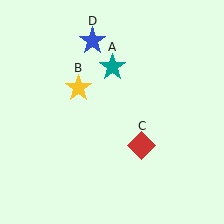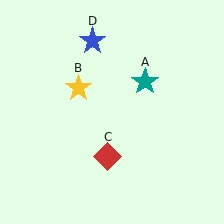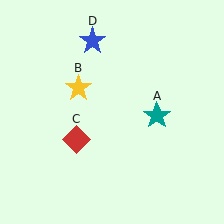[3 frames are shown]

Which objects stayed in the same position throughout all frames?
Yellow star (object B) and blue star (object D) remained stationary.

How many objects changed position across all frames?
2 objects changed position: teal star (object A), red diamond (object C).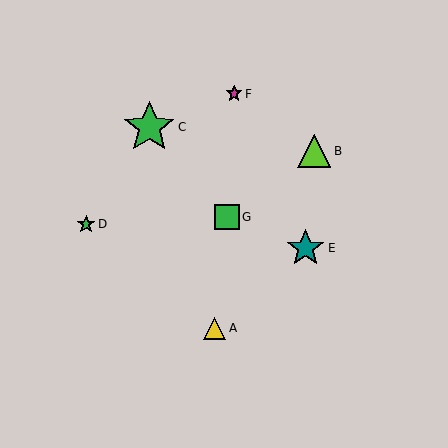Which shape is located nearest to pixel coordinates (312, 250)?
The teal star (labeled E) at (306, 248) is nearest to that location.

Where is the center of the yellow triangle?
The center of the yellow triangle is at (214, 328).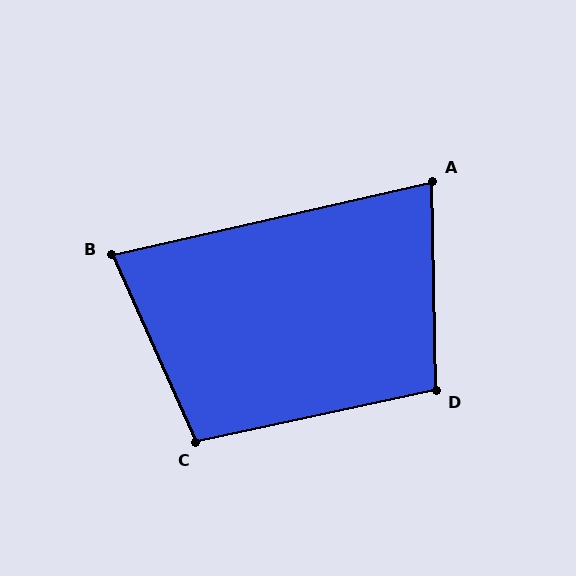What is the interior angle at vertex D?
Approximately 101 degrees (obtuse).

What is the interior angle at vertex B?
Approximately 79 degrees (acute).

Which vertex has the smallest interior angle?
A, at approximately 78 degrees.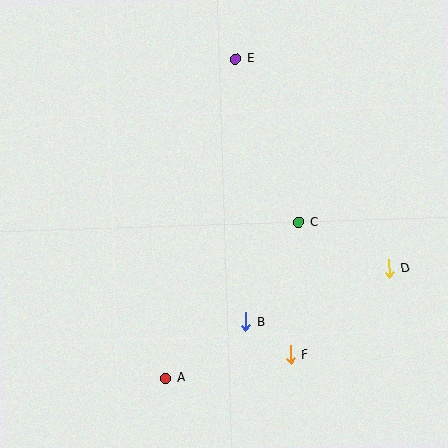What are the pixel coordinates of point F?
Point F is at (290, 355).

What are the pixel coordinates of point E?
Point E is at (235, 59).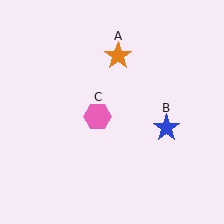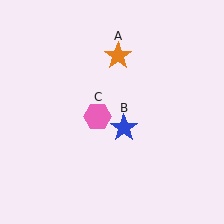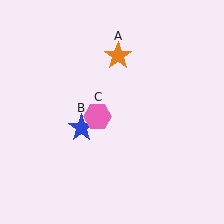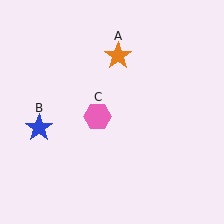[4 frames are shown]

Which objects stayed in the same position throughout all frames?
Orange star (object A) and pink hexagon (object C) remained stationary.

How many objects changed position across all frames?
1 object changed position: blue star (object B).